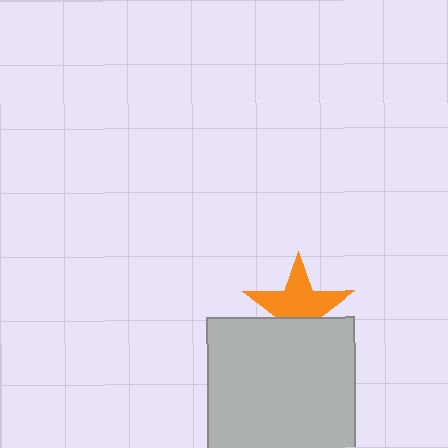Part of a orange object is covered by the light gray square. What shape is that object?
It is a star.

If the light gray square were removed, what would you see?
You would see the complete orange star.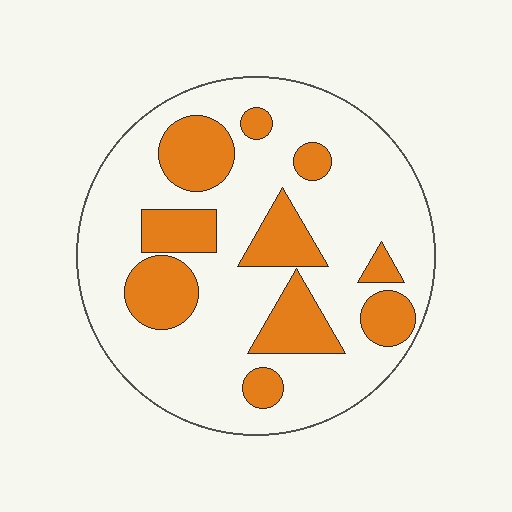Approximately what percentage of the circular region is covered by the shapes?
Approximately 25%.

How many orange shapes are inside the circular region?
10.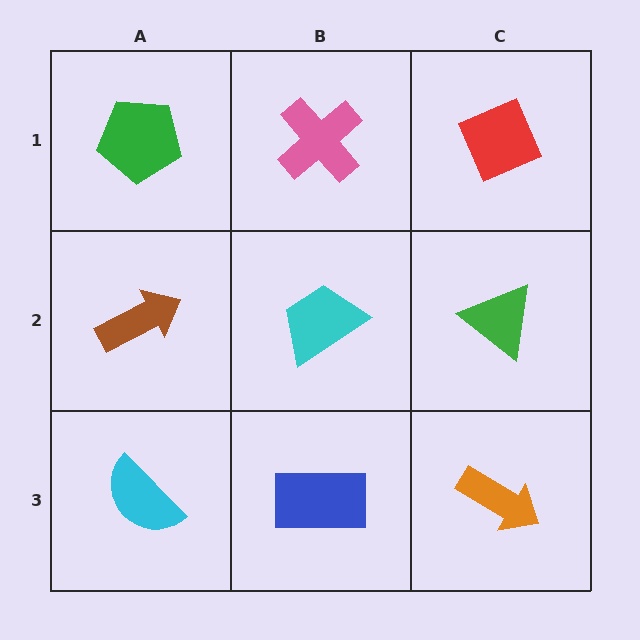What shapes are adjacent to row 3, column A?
A brown arrow (row 2, column A), a blue rectangle (row 3, column B).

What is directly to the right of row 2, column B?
A green triangle.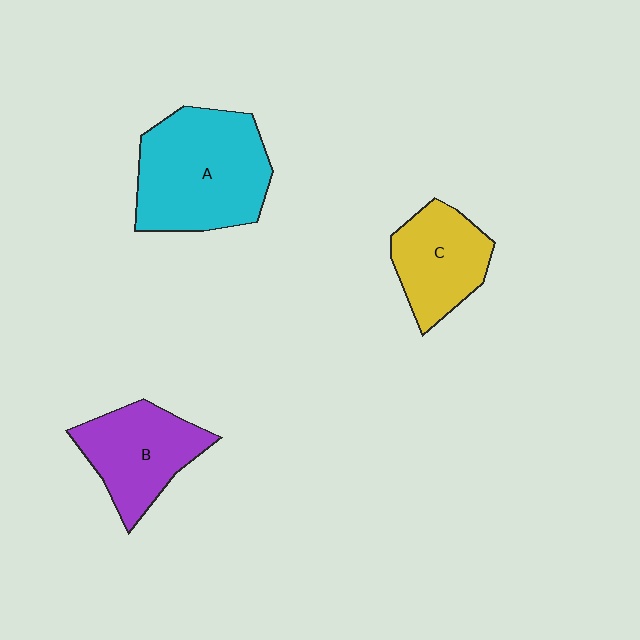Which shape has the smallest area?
Shape C (yellow).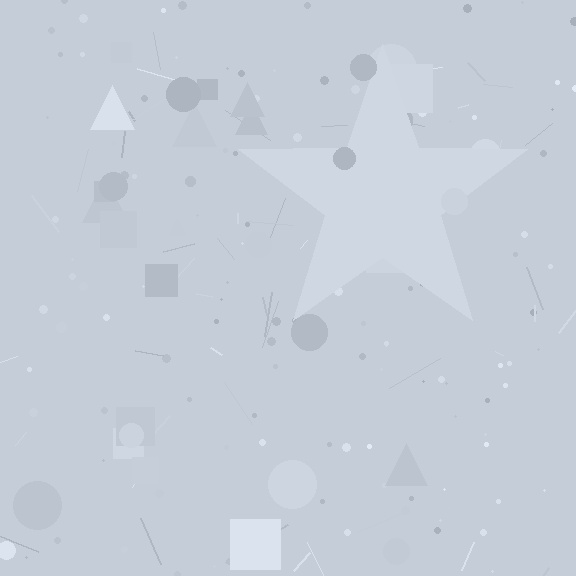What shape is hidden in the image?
A star is hidden in the image.